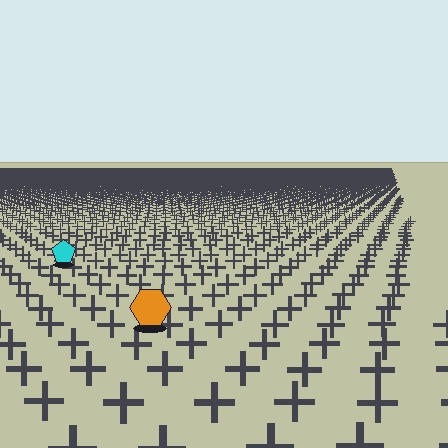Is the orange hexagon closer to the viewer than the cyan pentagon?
Yes. The orange hexagon is closer — you can tell from the texture gradient: the ground texture is coarser near it.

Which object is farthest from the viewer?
The cyan pentagon is farthest from the viewer. It appears smaller and the ground texture around it is denser.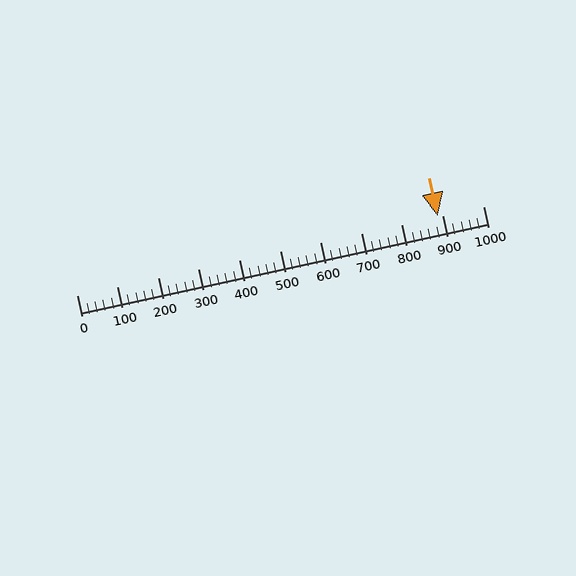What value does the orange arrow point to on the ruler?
The orange arrow points to approximately 889.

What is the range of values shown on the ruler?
The ruler shows values from 0 to 1000.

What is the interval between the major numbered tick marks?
The major tick marks are spaced 100 units apart.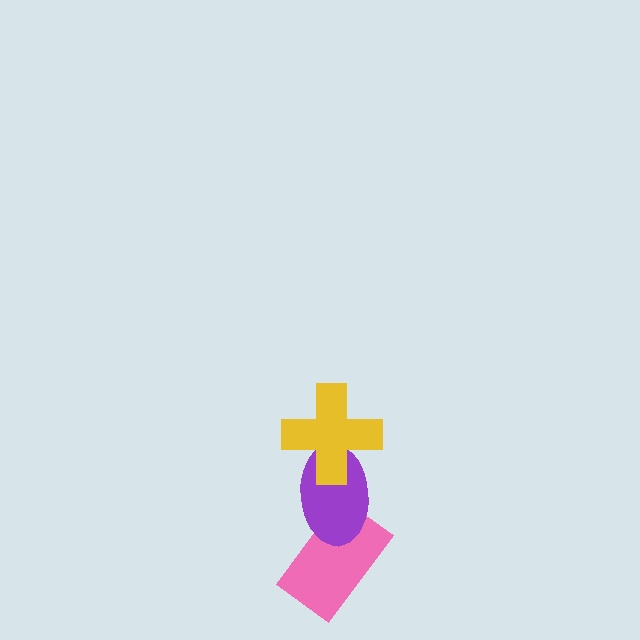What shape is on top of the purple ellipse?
The yellow cross is on top of the purple ellipse.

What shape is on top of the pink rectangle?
The purple ellipse is on top of the pink rectangle.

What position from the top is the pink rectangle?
The pink rectangle is 3rd from the top.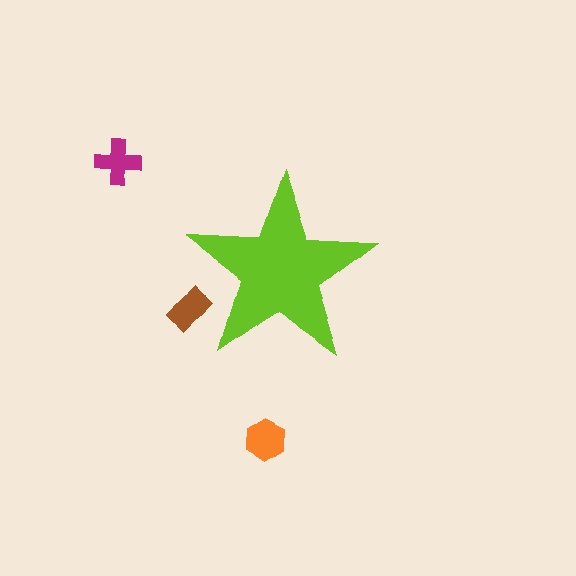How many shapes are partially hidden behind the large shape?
1 shape is partially hidden.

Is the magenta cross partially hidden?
No, the magenta cross is fully visible.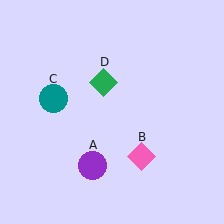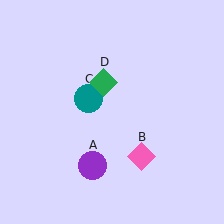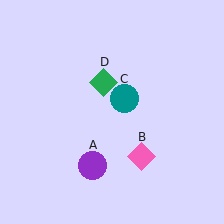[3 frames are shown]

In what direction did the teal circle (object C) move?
The teal circle (object C) moved right.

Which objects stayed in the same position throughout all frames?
Purple circle (object A) and pink diamond (object B) and green diamond (object D) remained stationary.